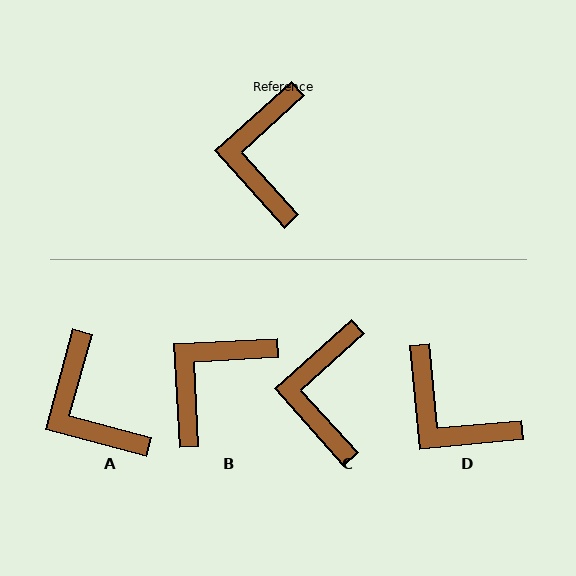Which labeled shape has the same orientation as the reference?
C.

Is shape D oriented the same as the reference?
No, it is off by about 53 degrees.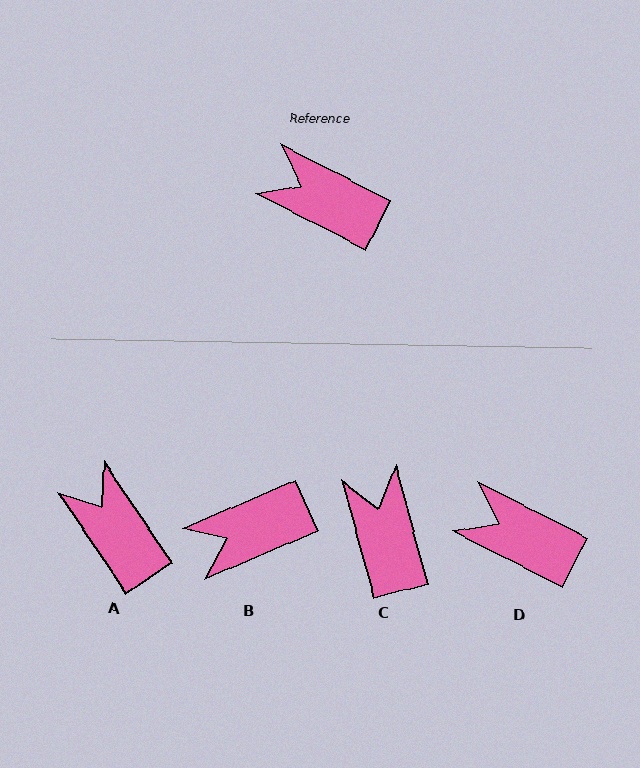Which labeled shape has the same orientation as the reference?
D.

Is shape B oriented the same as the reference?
No, it is off by about 50 degrees.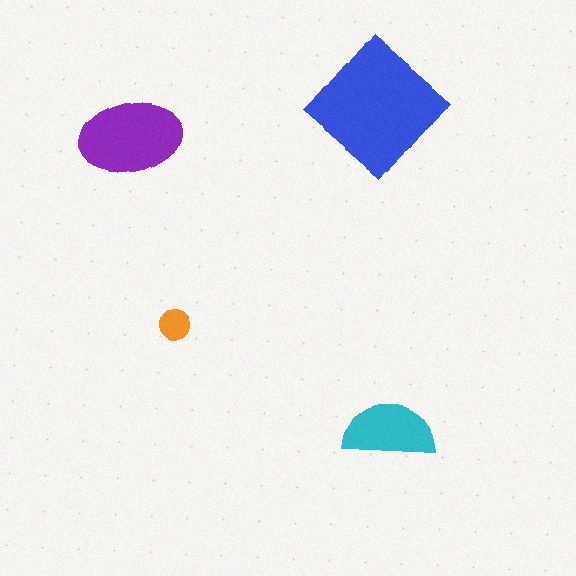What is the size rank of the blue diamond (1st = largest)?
1st.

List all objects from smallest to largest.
The orange circle, the cyan semicircle, the purple ellipse, the blue diamond.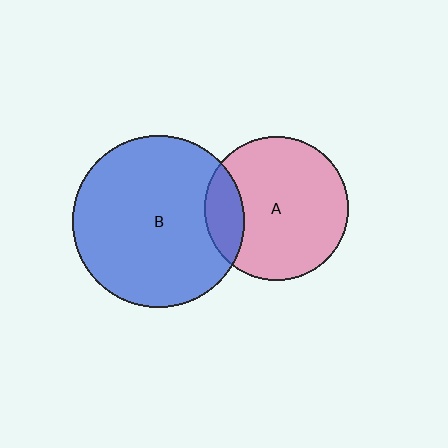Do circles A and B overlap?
Yes.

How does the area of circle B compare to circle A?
Approximately 1.4 times.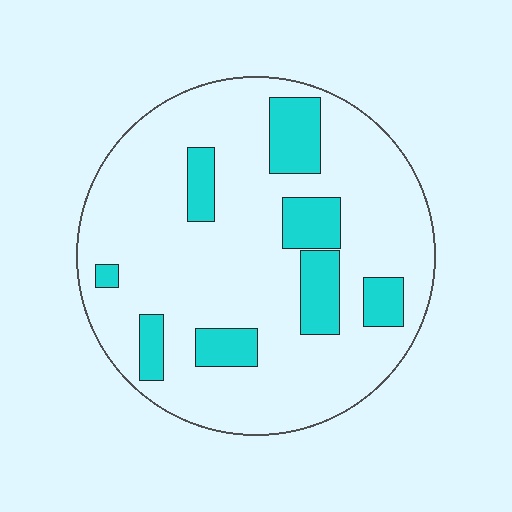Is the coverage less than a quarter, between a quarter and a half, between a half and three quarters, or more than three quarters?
Less than a quarter.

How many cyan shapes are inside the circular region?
8.